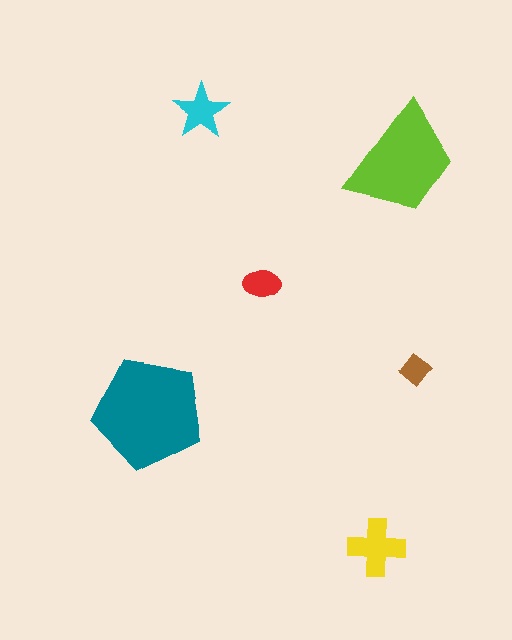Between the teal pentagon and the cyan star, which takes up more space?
The teal pentagon.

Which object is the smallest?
The brown diamond.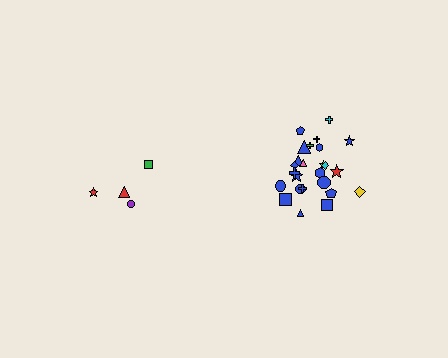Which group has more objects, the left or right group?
The right group.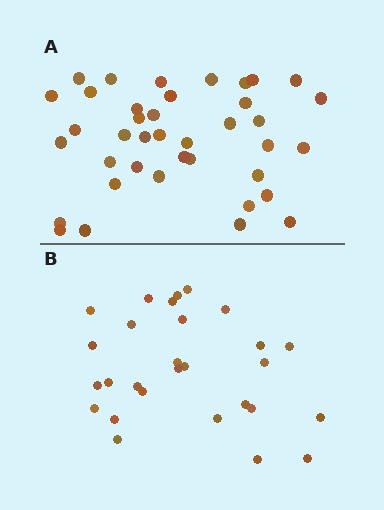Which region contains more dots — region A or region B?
Region A (the top region) has more dots.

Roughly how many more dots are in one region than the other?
Region A has roughly 12 or so more dots than region B.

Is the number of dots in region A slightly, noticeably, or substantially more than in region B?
Region A has noticeably more, but not dramatically so. The ratio is roughly 1.4 to 1.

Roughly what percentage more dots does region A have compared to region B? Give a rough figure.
About 40% more.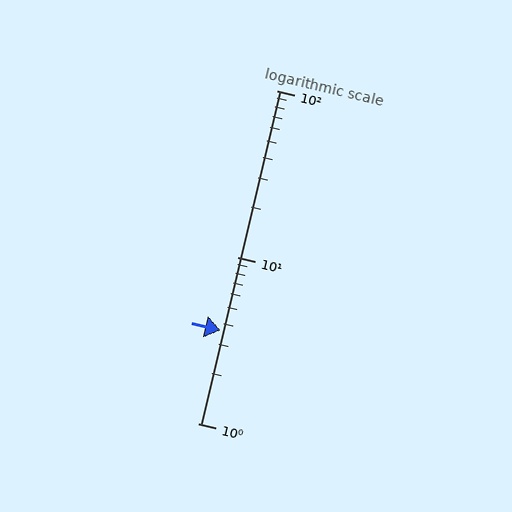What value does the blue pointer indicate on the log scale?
The pointer indicates approximately 3.6.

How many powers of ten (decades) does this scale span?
The scale spans 2 decades, from 1 to 100.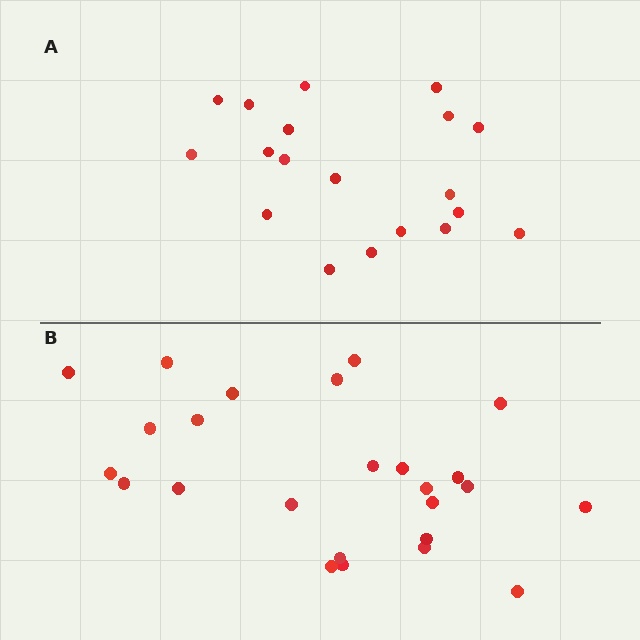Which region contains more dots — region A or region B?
Region B (the bottom region) has more dots.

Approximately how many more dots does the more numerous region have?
Region B has about 6 more dots than region A.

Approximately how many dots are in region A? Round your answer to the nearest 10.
About 20 dots. (The exact count is 19, which rounds to 20.)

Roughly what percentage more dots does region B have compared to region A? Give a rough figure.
About 30% more.